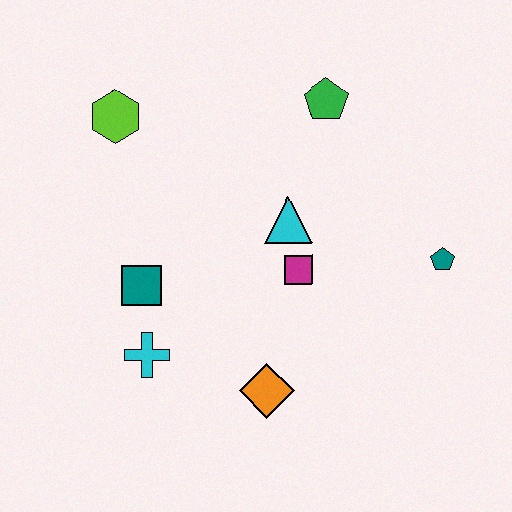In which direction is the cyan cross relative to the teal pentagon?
The cyan cross is to the left of the teal pentagon.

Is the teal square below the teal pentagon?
Yes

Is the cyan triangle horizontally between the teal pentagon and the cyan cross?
Yes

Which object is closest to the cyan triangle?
The magenta square is closest to the cyan triangle.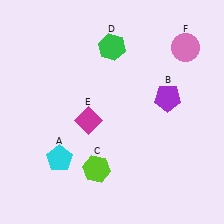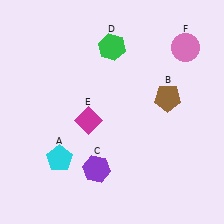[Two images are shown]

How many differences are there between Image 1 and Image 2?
There are 2 differences between the two images.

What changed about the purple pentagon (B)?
In Image 1, B is purple. In Image 2, it changed to brown.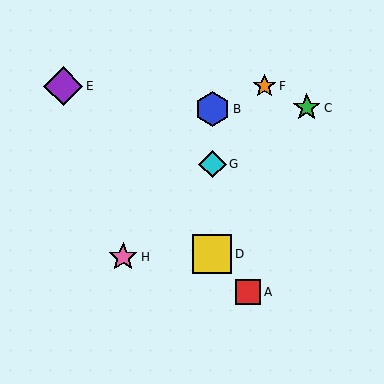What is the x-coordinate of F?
Object F is at x≈265.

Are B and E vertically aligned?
No, B is at x≈212 and E is at x≈63.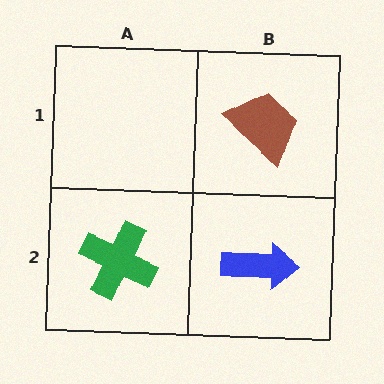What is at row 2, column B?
A blue arrow.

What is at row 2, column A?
A green cross.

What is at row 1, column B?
A brown trapezoid.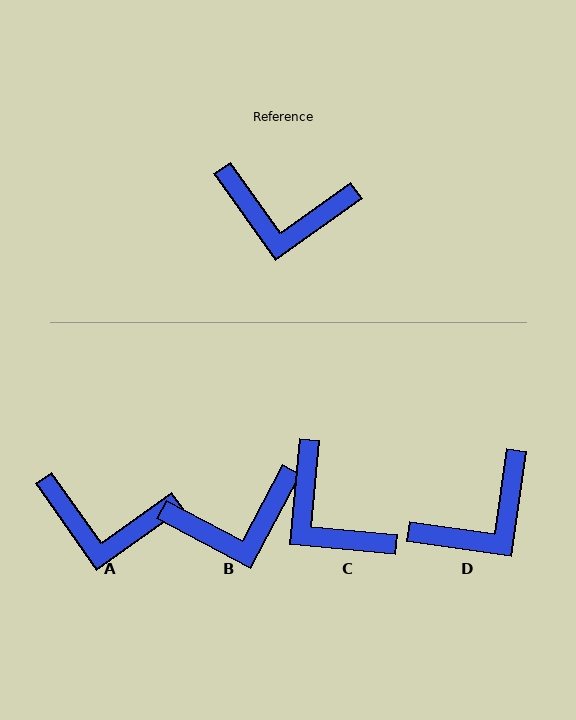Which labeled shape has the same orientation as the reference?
A.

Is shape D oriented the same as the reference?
No, it is off by about 46 degrees.